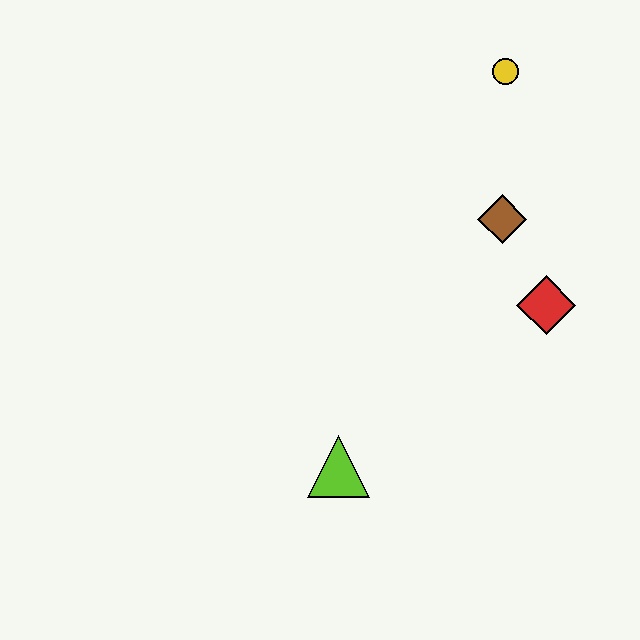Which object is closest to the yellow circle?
The brown diamond is closest to the yellow circle.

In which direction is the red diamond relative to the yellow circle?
The red diamond is below the yellow circle.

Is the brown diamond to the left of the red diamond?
Yes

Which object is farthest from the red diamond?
The lime triangle is farthest from the red diamond.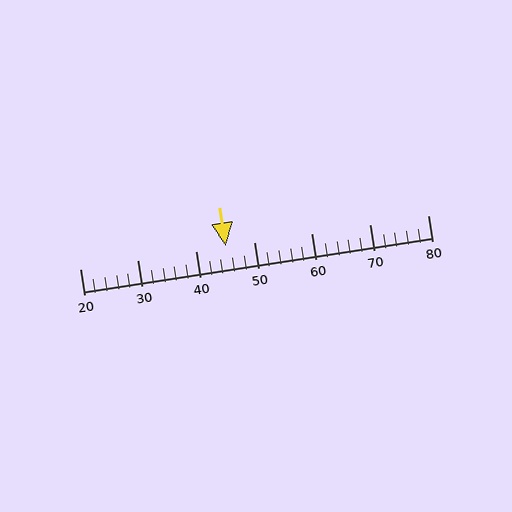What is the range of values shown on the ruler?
The ruler shows values from 20 to 80.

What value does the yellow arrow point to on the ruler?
The yellow arrow points to approximately 45.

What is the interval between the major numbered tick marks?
The major tick marks are spaced 10 units apart.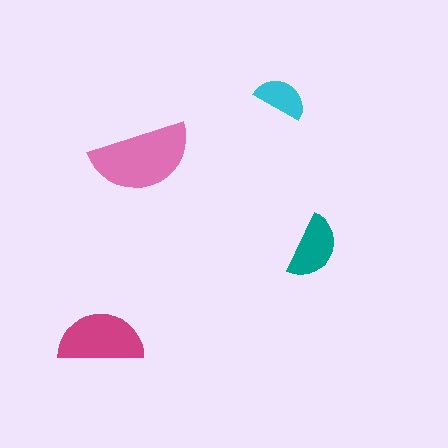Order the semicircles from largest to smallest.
the pink one, the magenta one, the teal one, the cyan one.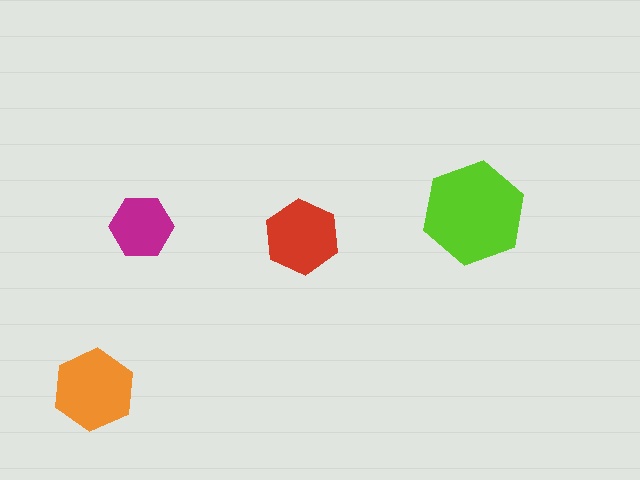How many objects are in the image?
There are 4 objects in the image.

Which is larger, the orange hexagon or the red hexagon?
The orange one.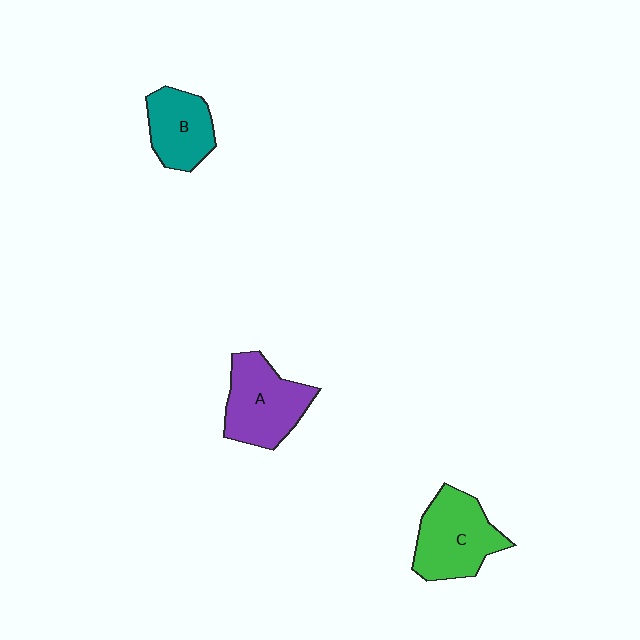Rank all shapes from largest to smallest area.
From largest to smallest: C (green), A (purple), B (teal).